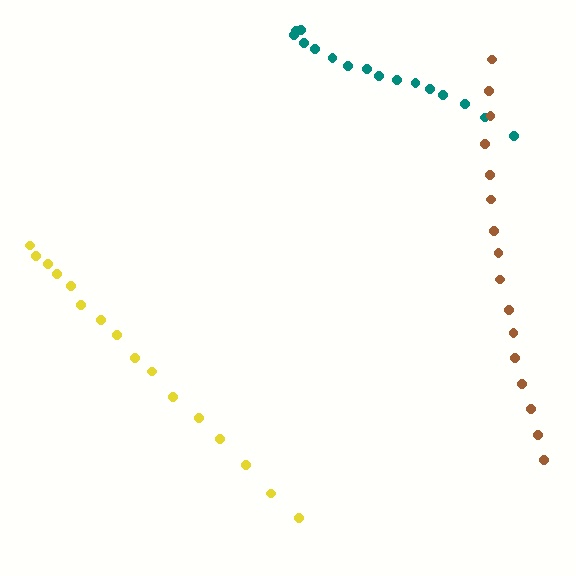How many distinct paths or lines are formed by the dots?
There are 3 distinct paths.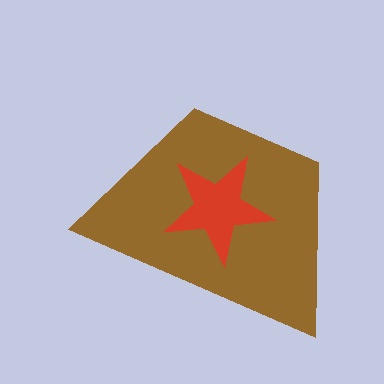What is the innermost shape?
The red star.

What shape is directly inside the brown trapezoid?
The red star.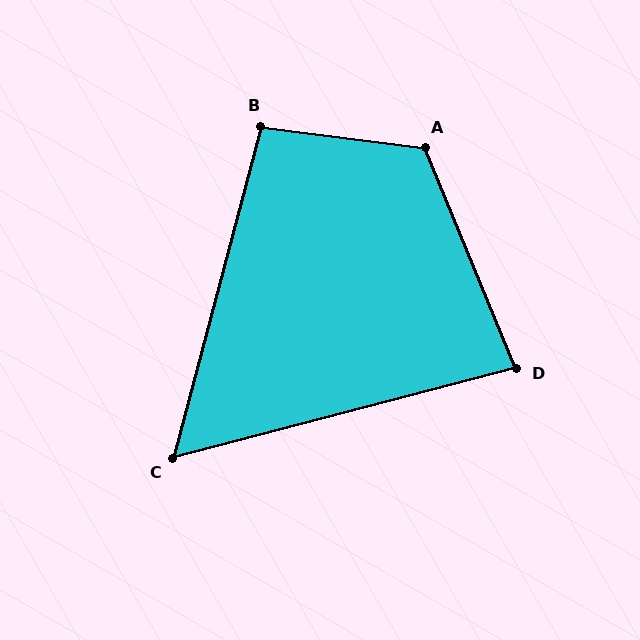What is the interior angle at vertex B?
Approximately 98 degrees (obtuse).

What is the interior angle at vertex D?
Approximately 82 degrees (acute).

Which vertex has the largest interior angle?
A, at approximately 120 degrees.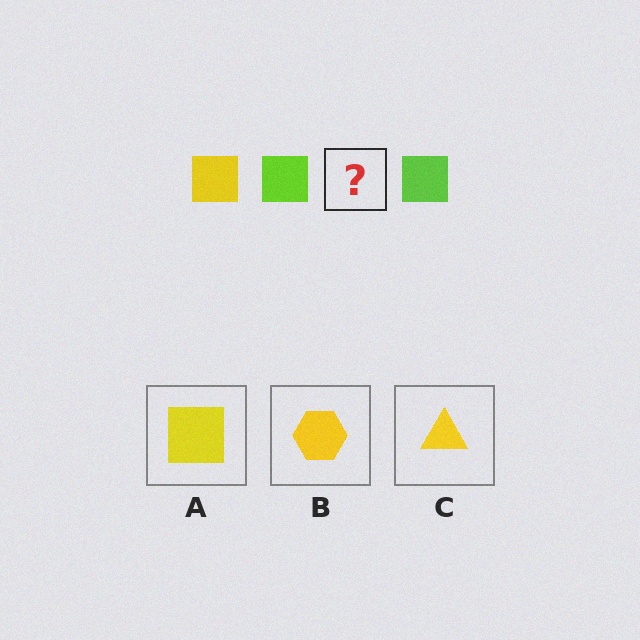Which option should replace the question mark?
Option A.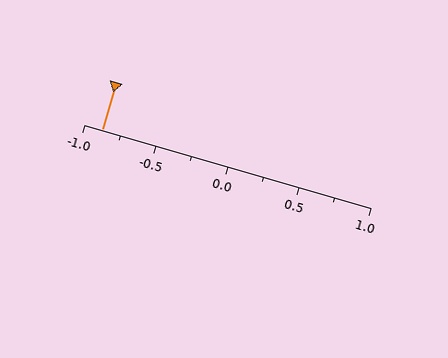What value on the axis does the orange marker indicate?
The marker indicates approximately -0.88.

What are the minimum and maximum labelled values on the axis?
The axis runs from -1.0 to 1.0.